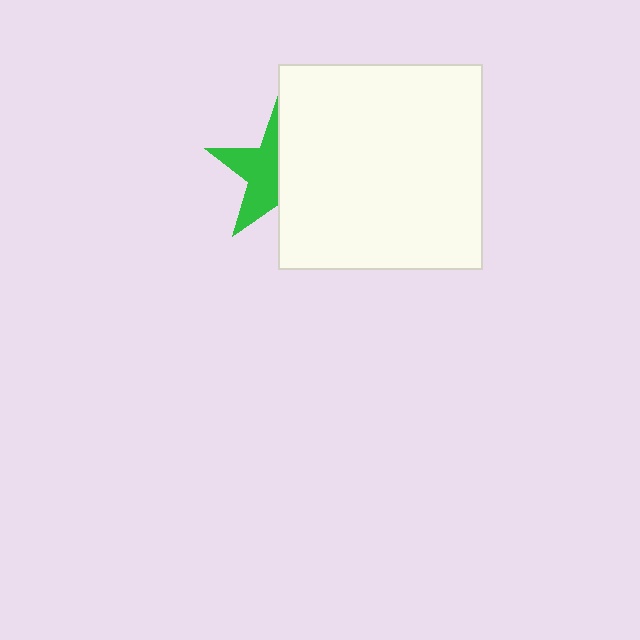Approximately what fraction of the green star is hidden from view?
Roughly 52% of the green star is hidden behind the white square.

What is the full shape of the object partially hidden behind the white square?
The partially hidden object is a green star.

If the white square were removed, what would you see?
You would see the complete green star.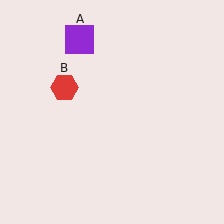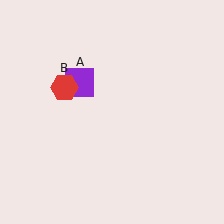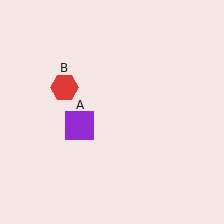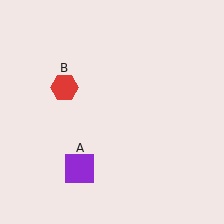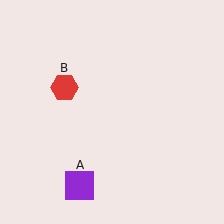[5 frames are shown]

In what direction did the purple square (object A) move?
The purple square (object A) moved down.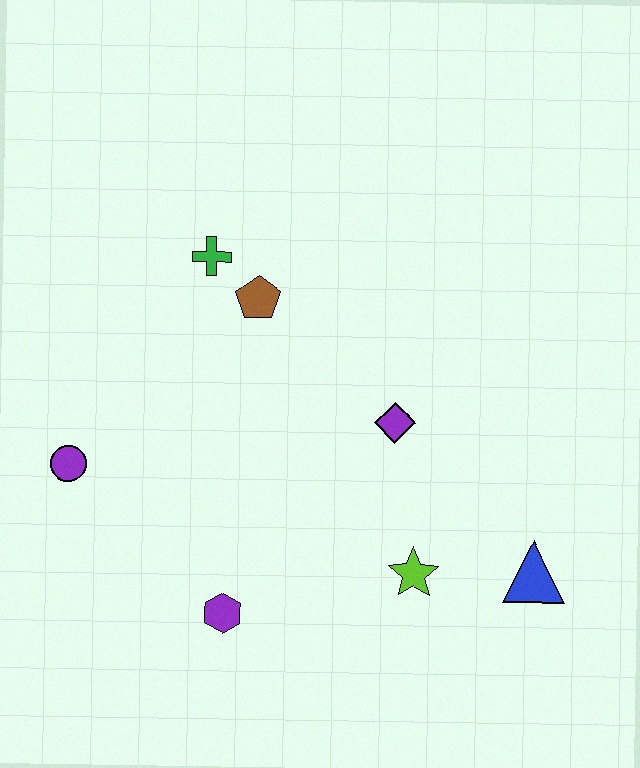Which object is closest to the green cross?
The brown pentagon is closest to the green cross.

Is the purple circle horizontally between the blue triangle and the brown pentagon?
No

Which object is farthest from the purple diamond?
The purple circle is farthest from the purple diamond.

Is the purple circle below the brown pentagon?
Yes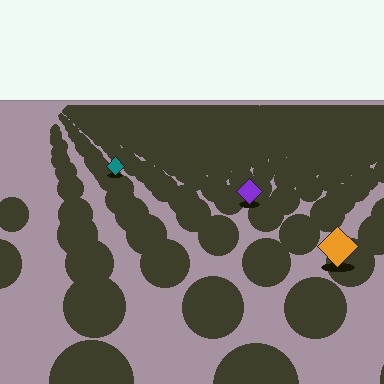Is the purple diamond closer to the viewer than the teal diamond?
Yes. The purple diamond is closer — you can tell from the texture gradient: the ground texture is coarser near it.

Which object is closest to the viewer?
The orange diamond is closest. The texture marks near it are larger and more spread out.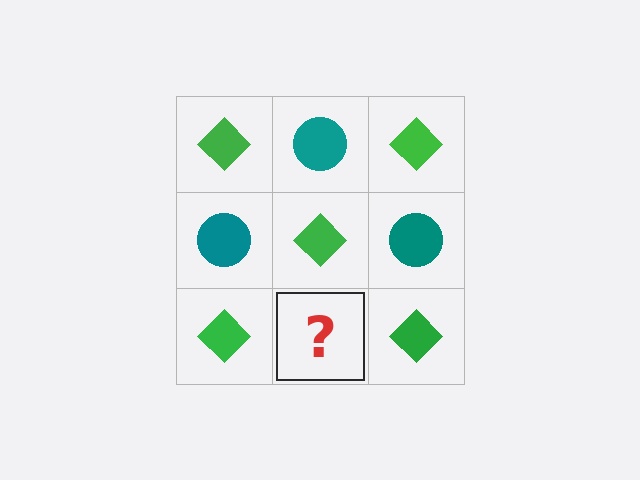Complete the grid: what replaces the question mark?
The question mark should be replaced with a teal circle.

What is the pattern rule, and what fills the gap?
The rule is that it alternates green diamond and teal circle in a checkerboard pattern. The gap should be filled with a teal circle.